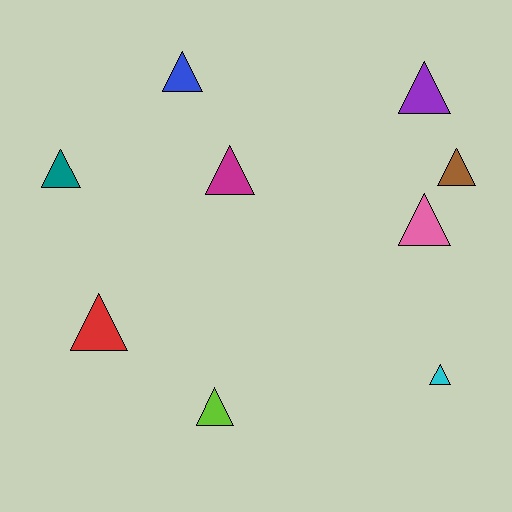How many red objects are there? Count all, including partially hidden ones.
There is 1 red object.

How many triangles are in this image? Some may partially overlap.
There are 9 triangles.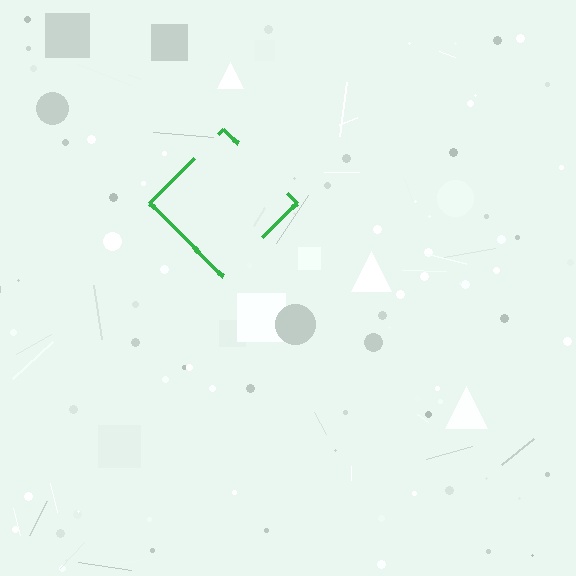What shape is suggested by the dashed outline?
The dashed outline suggests a diamond.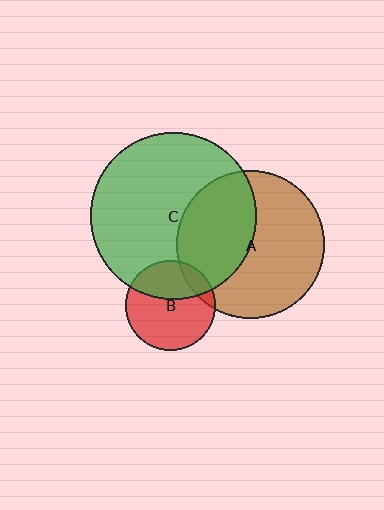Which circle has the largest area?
Circle C (green).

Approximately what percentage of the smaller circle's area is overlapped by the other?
Approximately 40%.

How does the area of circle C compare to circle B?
Approximately 3.4 times.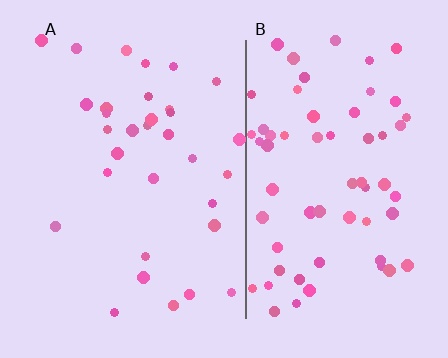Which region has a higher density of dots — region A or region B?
B (the right).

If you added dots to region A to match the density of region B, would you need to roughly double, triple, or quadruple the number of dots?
Approximately double.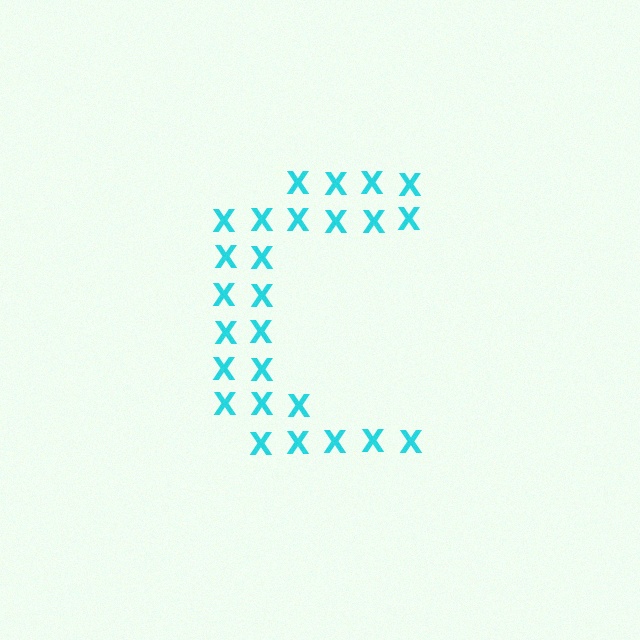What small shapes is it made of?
It is made of small letter X's.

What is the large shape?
The large shape is the letter C.